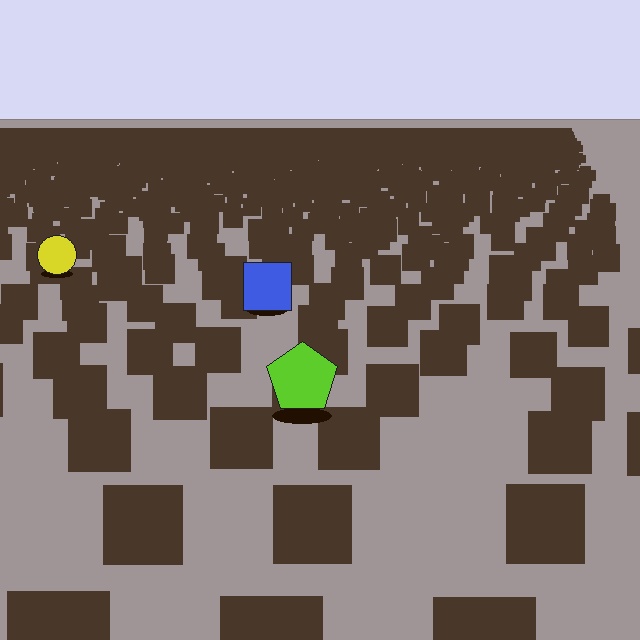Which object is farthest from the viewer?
The yellow circle is farthest from the viewer. It appears smaller and the ground texture around it is denser.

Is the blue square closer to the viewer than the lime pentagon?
No. The lime pentagon is closer — you can tell from the texture gradient: the ground texture is coarser near it.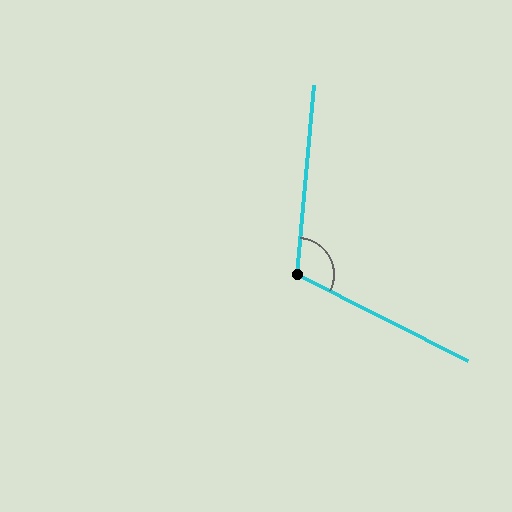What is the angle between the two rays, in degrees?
Approximately 111 degrees.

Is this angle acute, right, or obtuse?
It is obtuse.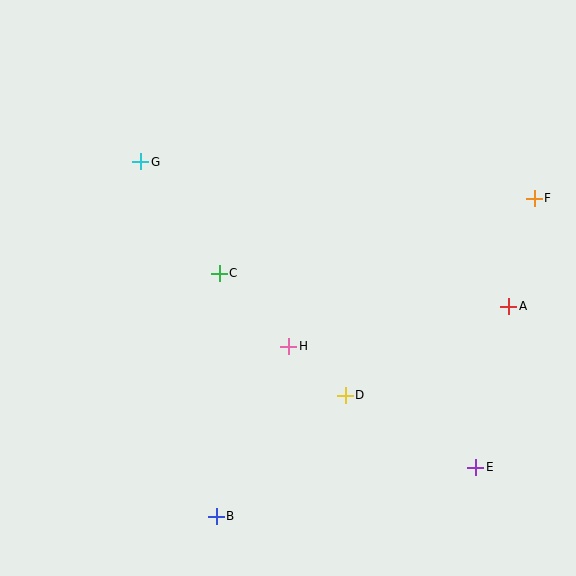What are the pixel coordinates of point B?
Point B is at (216, 516).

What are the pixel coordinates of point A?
Point A is at (509, 306).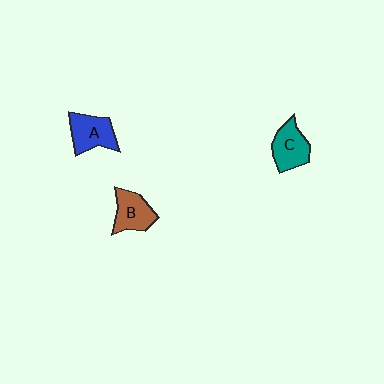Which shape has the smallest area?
Shape B (brown).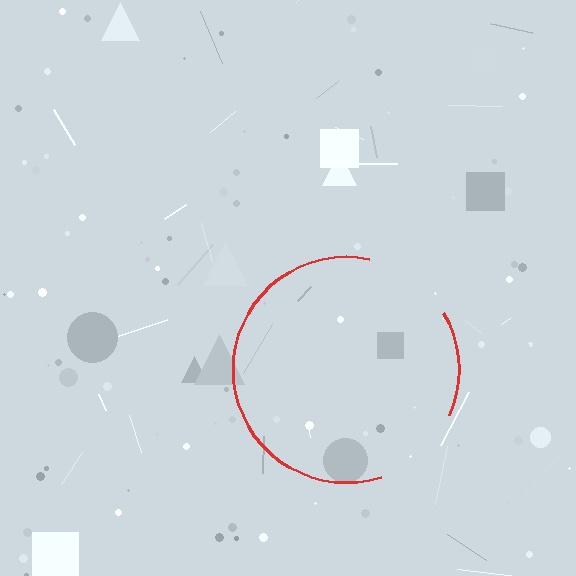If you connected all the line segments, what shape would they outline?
They would outline a circle.